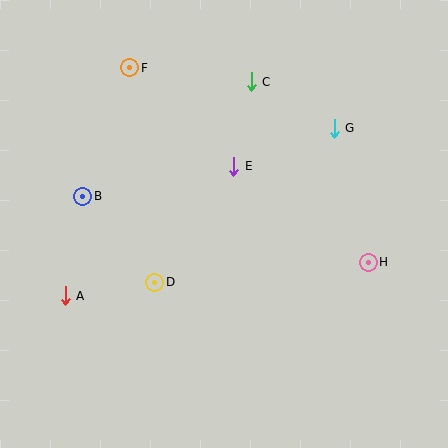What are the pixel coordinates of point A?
Point A is at (65, 296).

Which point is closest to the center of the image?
Point E at (234, 166) is closest to the center.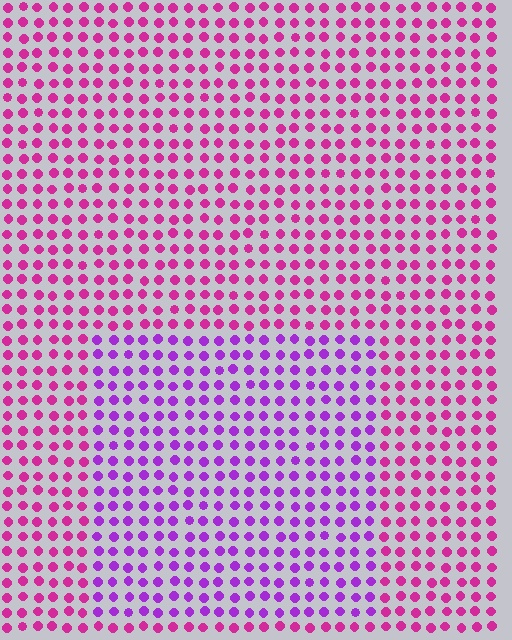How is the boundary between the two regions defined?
The boundary is defined purely by a slight shift in hue (about 36 degrees). Spacing, size, and orientation are identical on both sides.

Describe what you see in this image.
The image is filled with small magenta elements in a uniform arrangement. A rectangle-shaped region is visible where the elements are tinted to a slightly different hue, forming a subtle color boundary.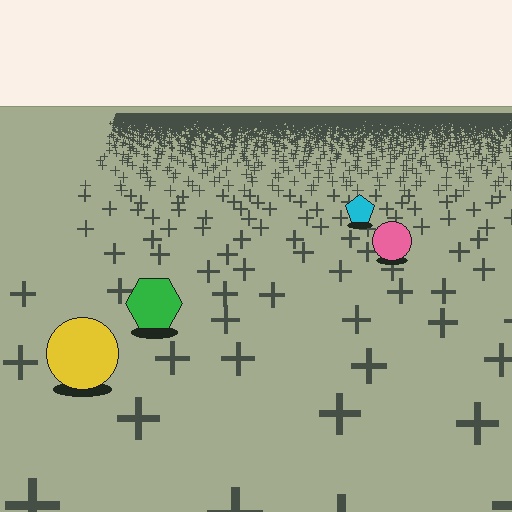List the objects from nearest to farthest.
From nearest to farthest: the yellow circle, the green hexagon, the pink circle, the cyan pentagon.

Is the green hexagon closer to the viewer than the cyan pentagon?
Yes. The green hexagon is closer — you can tell from the texture gradient: the ground texture is coarser near it.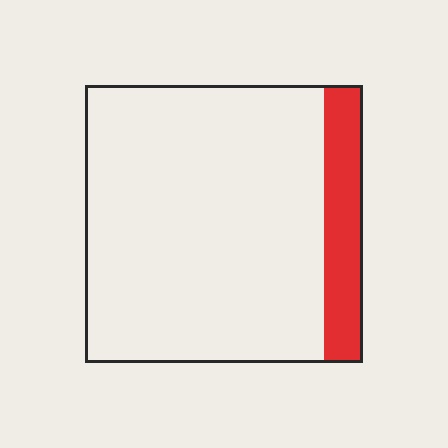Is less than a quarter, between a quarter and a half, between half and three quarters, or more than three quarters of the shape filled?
Less than a quarter.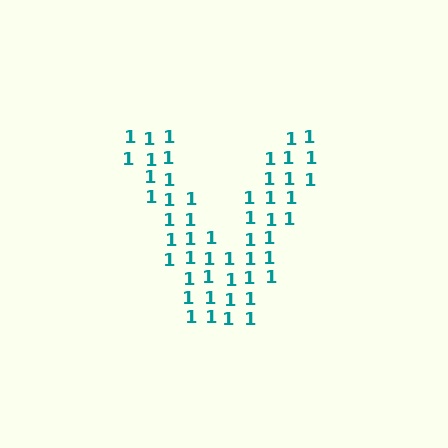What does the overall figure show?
The overall figure shows the letter V.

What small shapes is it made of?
It is made of small digit 1's.